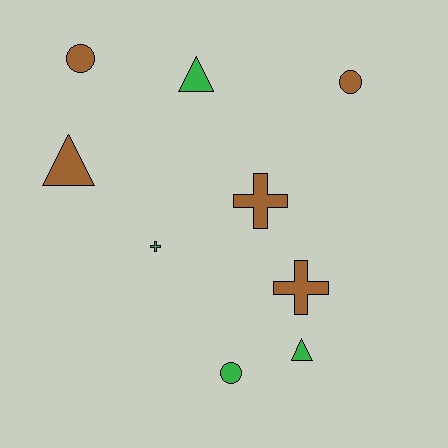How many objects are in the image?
There are 9 objects.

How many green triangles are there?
There are 2 green triangles.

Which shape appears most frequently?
Triangle, with 3 objects.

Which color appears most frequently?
Brown, with 5 objects.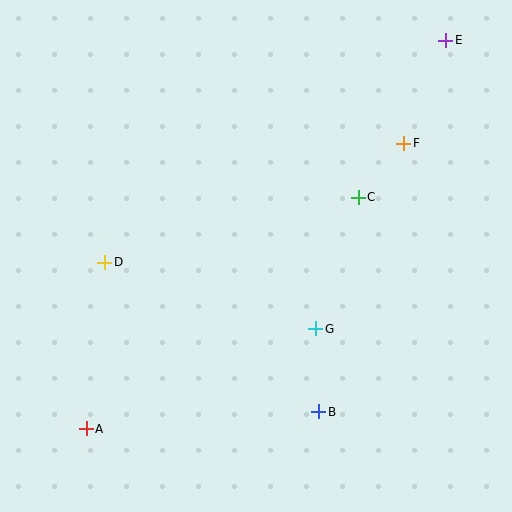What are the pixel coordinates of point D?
Point D is at (105, 262).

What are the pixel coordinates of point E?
Point E is at (446, 40).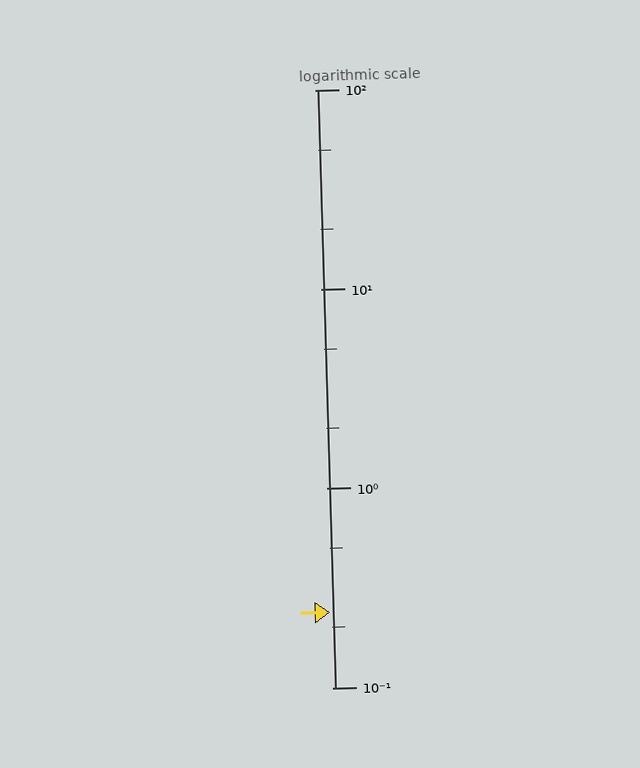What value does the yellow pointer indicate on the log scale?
The pointer indicates approximately 0.24.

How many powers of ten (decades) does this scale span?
The scale spans 3 decades, from 0.1 to 100.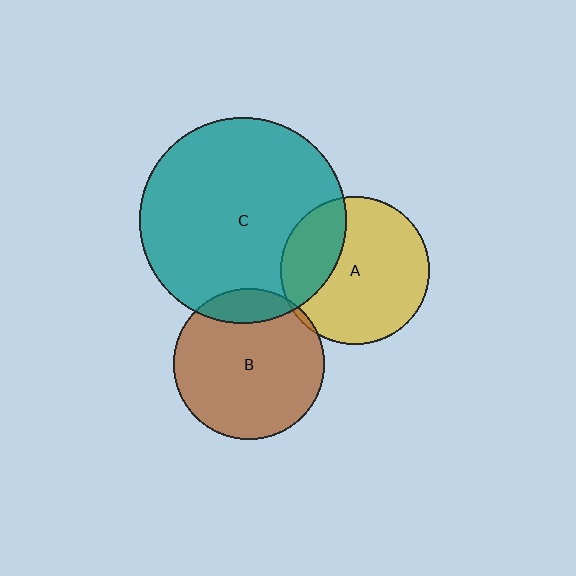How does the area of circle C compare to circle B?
Approximately 1.9 times.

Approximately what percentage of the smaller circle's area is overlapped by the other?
Approximately 25%.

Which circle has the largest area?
Circle C (teal).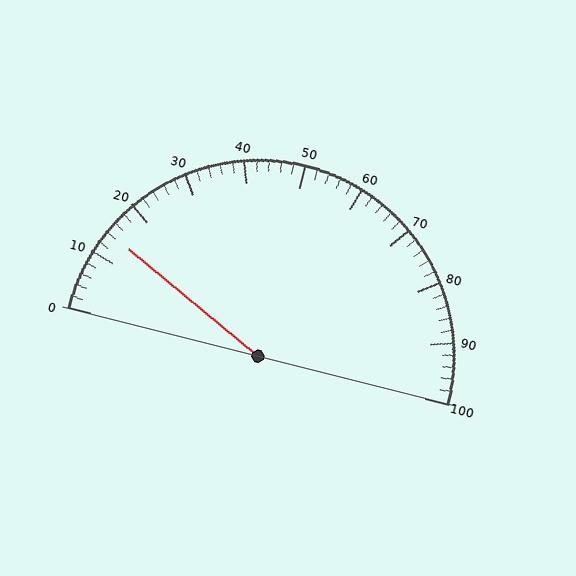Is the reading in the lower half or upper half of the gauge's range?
The reading is in the lower half of the range (0 to 100).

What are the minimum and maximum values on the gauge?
The gauge ranges from 0 to 100.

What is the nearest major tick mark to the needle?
The nearest major tick mark is 10.